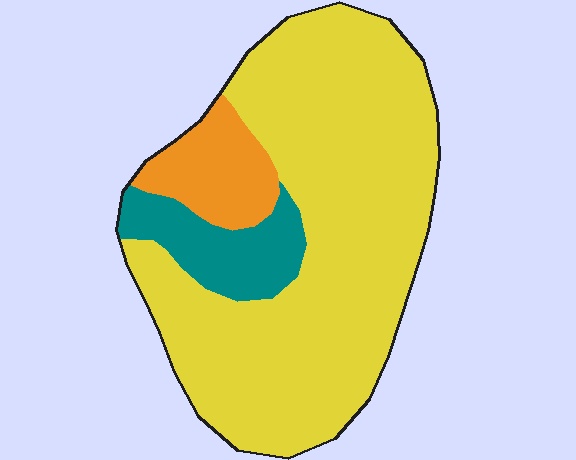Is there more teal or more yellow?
Yellow.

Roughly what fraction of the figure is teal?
Teal takes up about one eighth (1/8) of the figure.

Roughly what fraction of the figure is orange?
Orange takes up about one tenth (1/10) of the figure.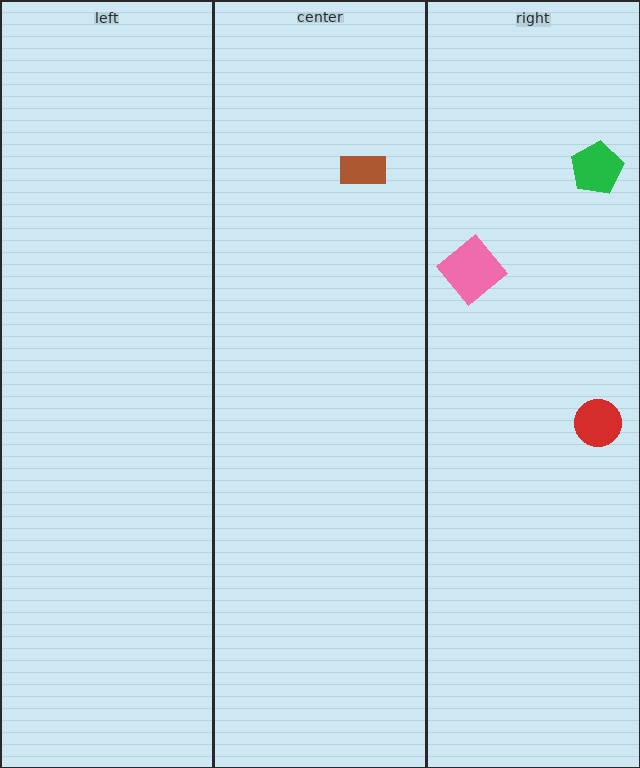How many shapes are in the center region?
1.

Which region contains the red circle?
The right region.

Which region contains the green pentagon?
The right region.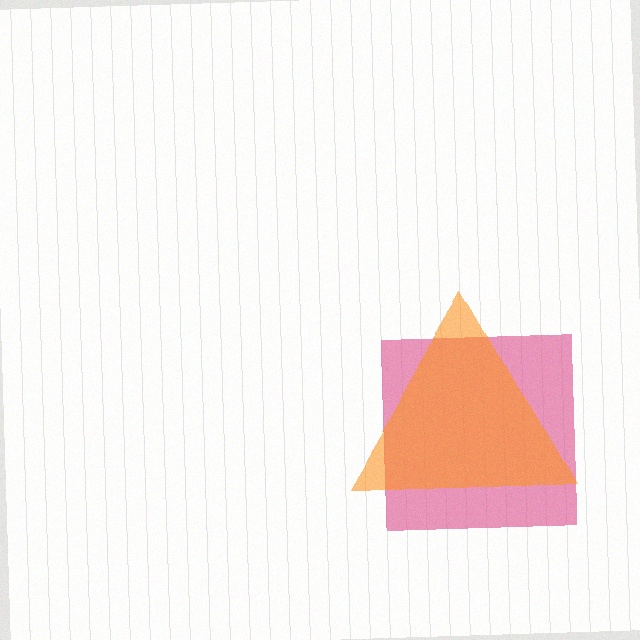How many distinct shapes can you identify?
There are 2 distinct shapes: a pink square, an orange triangle.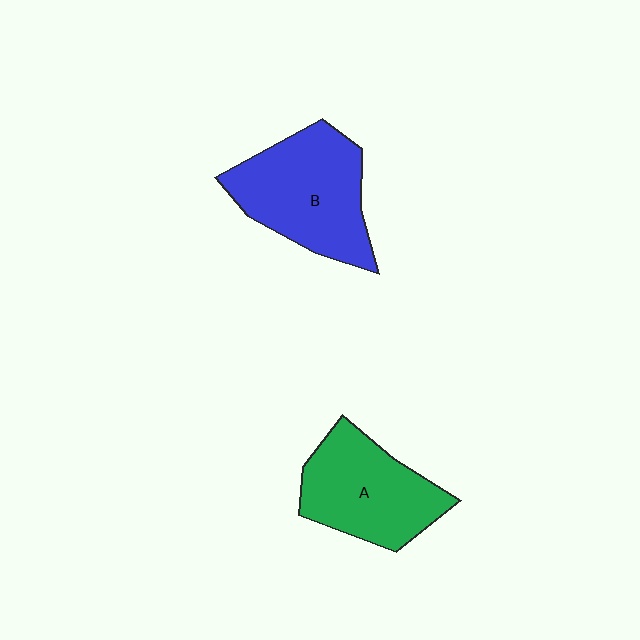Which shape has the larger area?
Shape B (blue).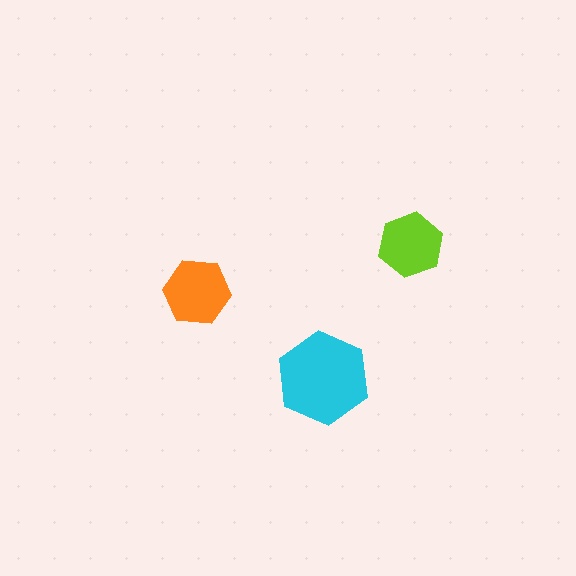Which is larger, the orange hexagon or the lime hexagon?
The orange one.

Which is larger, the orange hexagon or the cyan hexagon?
The cyan one.